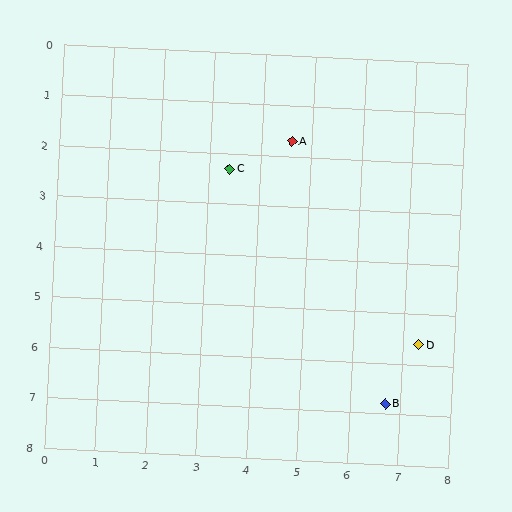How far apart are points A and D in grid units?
Points A and D are about 4.7 grid units apart.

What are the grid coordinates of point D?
Point D is at approximately (7.3, 5.6).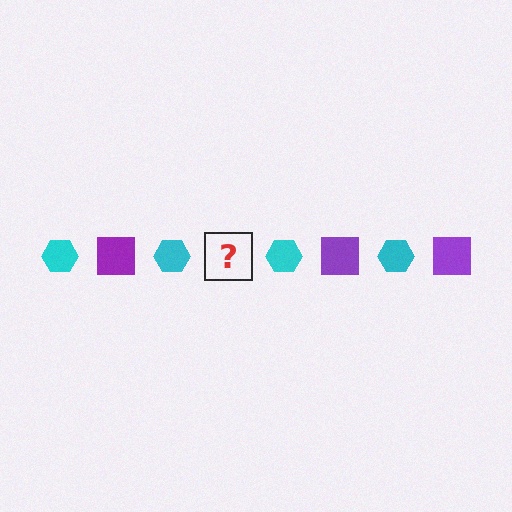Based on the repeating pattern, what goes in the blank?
The blank should be a purple square.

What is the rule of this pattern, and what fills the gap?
The rule is that the pattern alternates between cyan hexagon and purple square. The gap should be filled with a purple square.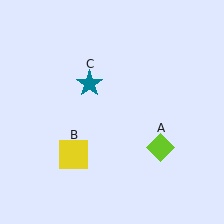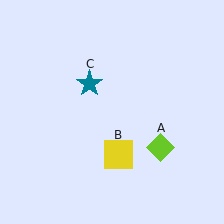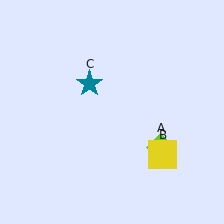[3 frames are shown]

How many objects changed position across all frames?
1 object changed position: yellow square (object B).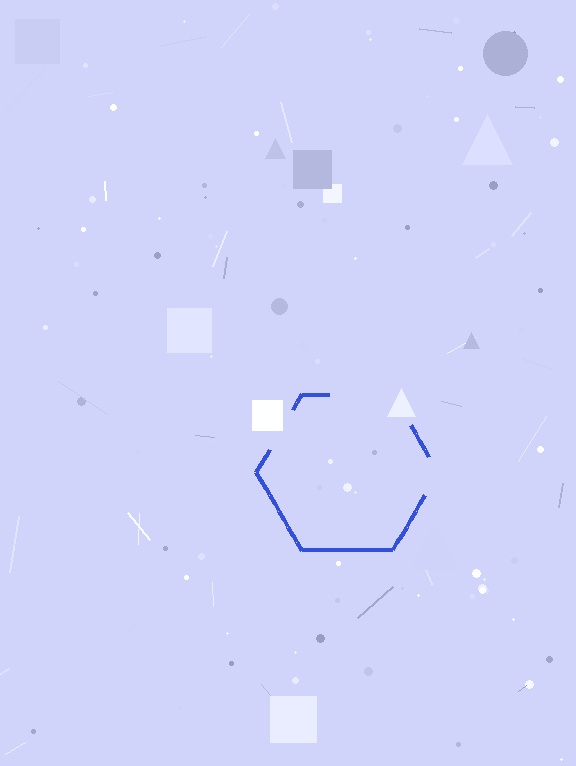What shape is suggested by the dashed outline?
The dashed outline suggests a hexagon.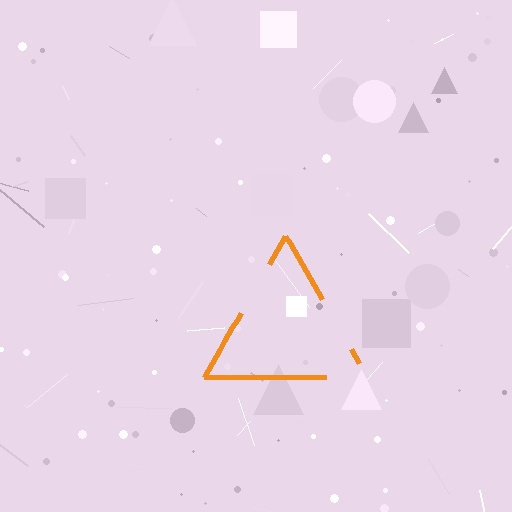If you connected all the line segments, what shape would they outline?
They would outline a triangle.